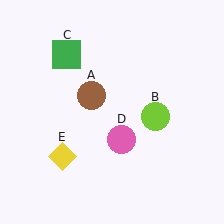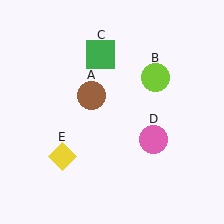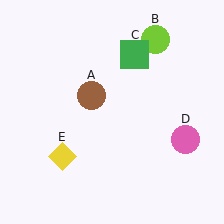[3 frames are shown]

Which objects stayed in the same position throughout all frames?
Brown circle (object A) and yellow diamond (object E) remained stationary.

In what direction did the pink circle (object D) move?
The pink circle (object D) moved right.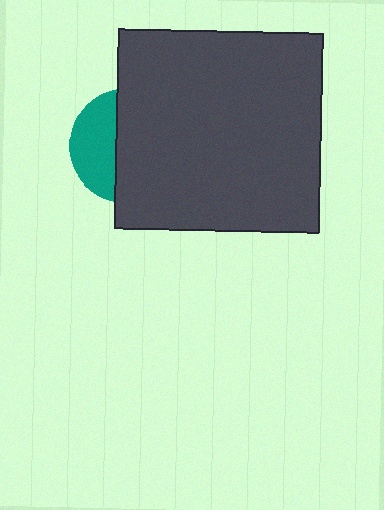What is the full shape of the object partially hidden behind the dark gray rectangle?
The partially hidden object is a teal circle.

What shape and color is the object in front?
The object in front is a dark gray rectangle.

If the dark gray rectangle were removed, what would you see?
You would see the complete teal circle.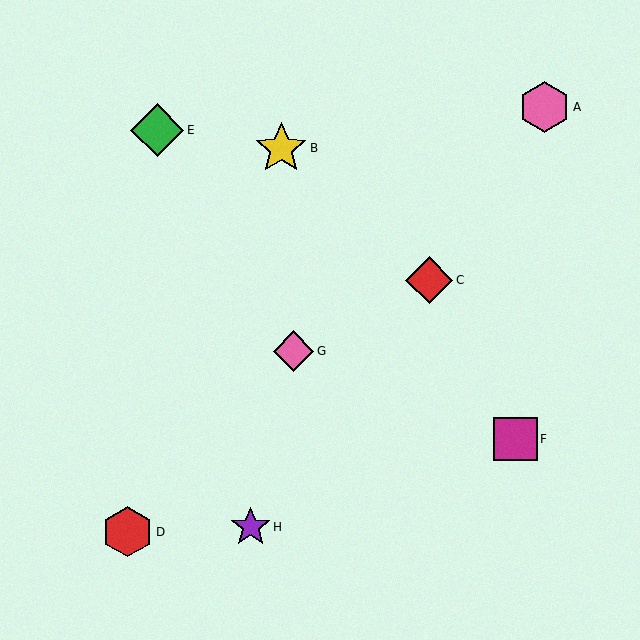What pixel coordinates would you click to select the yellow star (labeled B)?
Click at (281, 148) to select the yellow star B.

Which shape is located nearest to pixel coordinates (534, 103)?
The pink hexagon (labeled A) at (545, 107) is nearest to that location.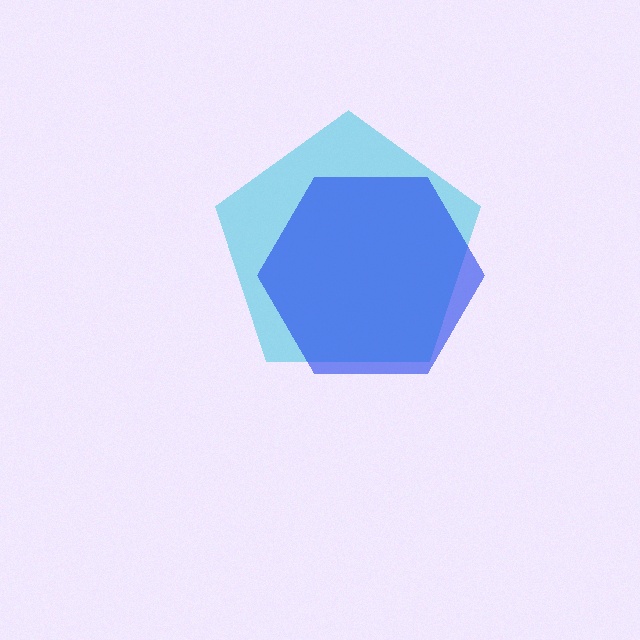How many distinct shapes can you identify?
There are 2 distinct shapes: a cyan pentagon, a blue hexagon.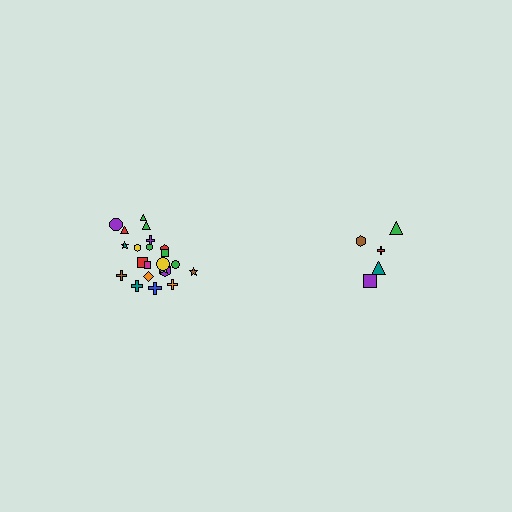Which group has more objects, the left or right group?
The left group.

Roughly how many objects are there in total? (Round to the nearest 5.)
Roughly 25 objects in total.